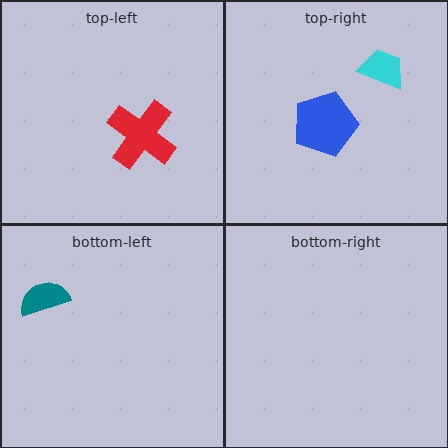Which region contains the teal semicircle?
The bottom-left region.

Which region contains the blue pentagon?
The top-right region.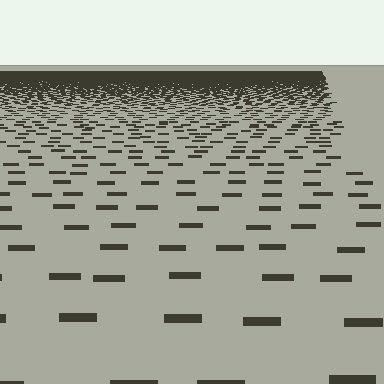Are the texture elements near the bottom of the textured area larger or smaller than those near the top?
Larger. Near the bottom, elements are closer to the viewer and appear at a bigger on-screen size.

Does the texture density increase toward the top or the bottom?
Density increases toward the top.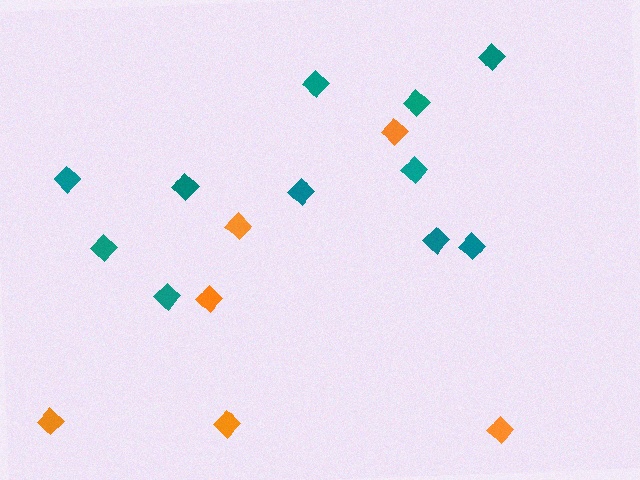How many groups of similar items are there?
There are 2 groups: one group of orange diamonds (6) and one group of teal diamonds (11).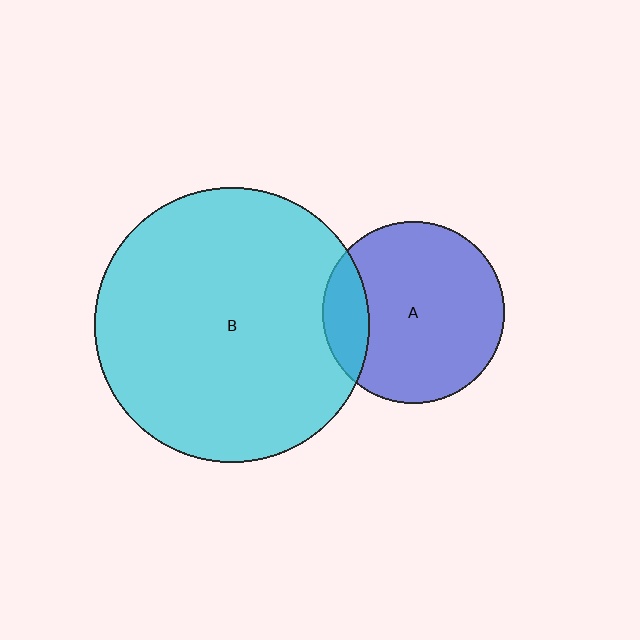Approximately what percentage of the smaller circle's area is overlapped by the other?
Approximately 15%.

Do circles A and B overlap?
Yes.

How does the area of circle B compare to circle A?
Approximately 2.3 times.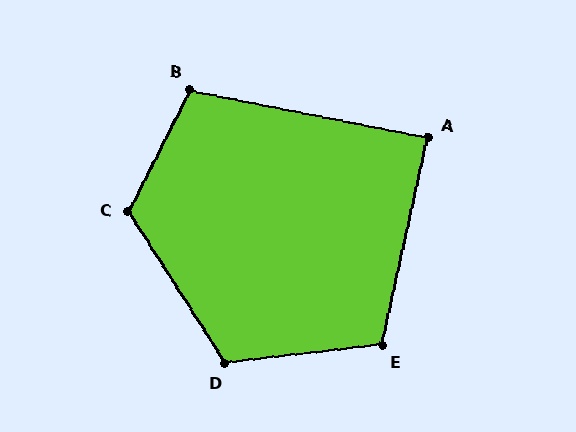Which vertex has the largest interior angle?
C, at approximately 121 degrees.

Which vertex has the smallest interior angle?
A, at approximately 89 degrees.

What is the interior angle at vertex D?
Approximately 116 degrees (obtuse).